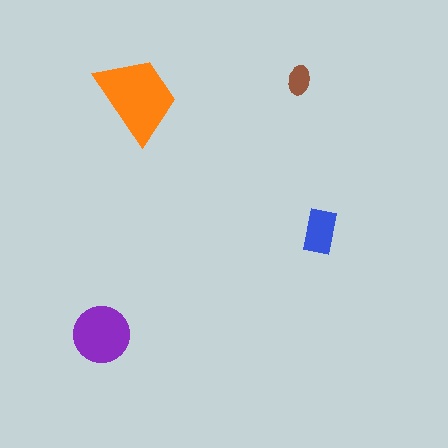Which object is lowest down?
The purple circle is bottommost.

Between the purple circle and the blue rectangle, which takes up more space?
The purple circle.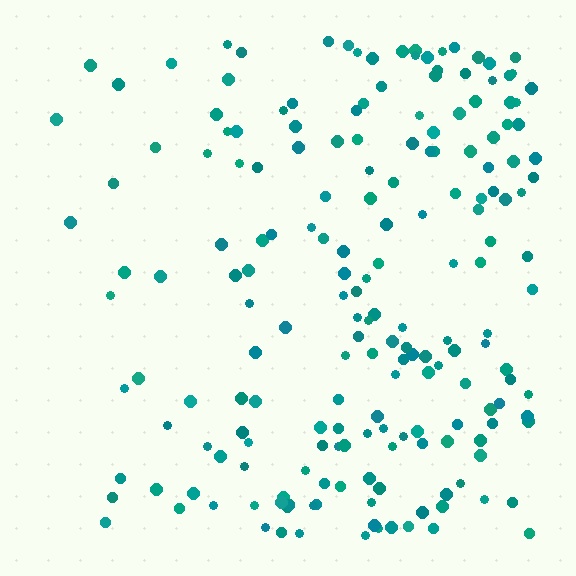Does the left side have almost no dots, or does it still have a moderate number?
Still a moderate number, just noticeably fewer than the right.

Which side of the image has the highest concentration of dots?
The right.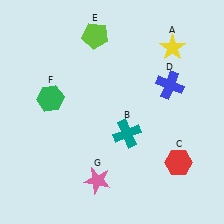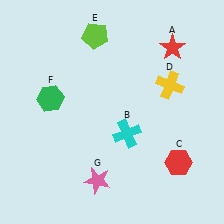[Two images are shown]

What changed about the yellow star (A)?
In Image 1, A is yellow. In Image 2, it changed to red.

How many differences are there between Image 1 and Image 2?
There are 3 differences between the two images.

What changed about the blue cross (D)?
In Image 1, D is blue. In Image 2, it changed to yellow.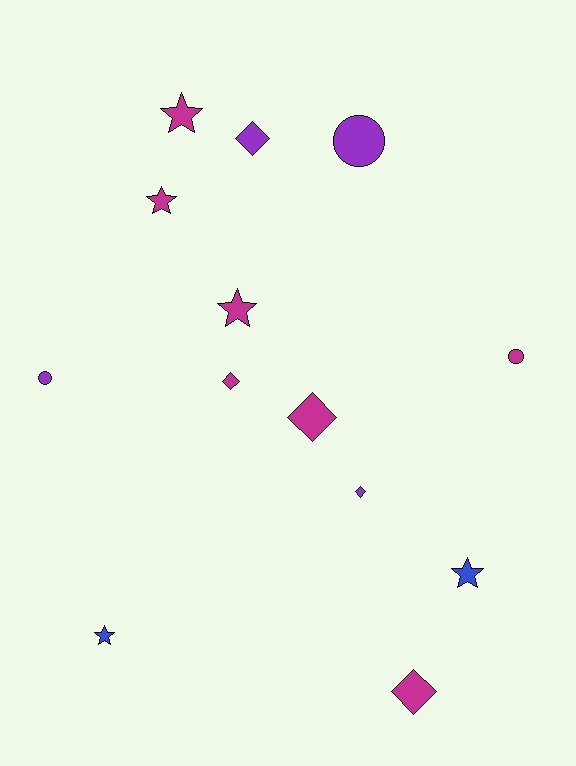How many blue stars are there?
There are 2 blue stars.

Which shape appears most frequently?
Diamond, with 5 objects.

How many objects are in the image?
There are 13 objects.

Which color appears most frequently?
Magenta, with 7 objects.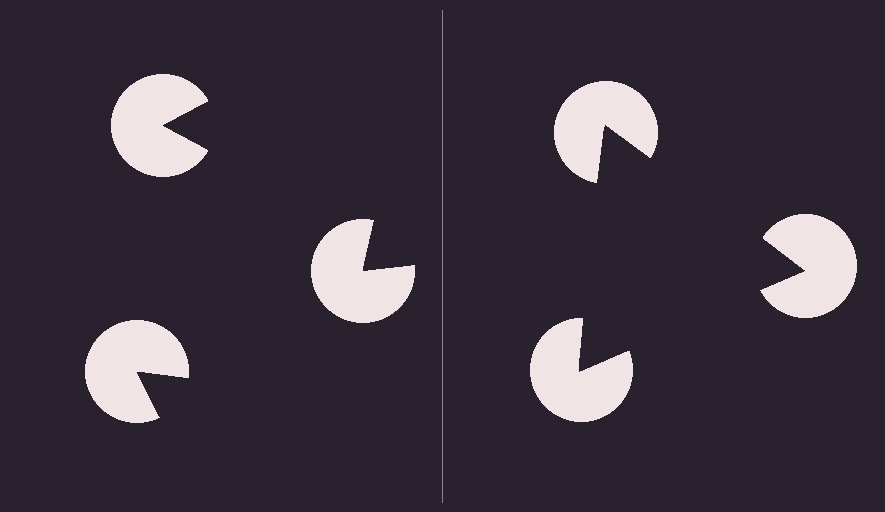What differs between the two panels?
The pac-man discs are positioned identically on both sides; only the wedge orientations differ. On the right they align to a triangle; on the left they are misaligned.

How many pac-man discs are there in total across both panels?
6 — 3 on each side.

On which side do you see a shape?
An illusory triangle appears on the right side. On the left side the wedge cuts are rotated, so no coherent shape forms.